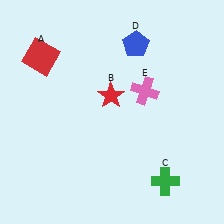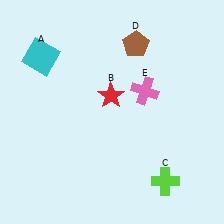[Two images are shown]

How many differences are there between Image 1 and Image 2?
There are 3 differences between the two images.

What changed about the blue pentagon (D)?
In Image 1, D is blue. In Image 2, it changed to brown.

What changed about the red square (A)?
In Image 1, A is red. In Image 2, it changed to cyan.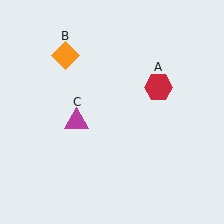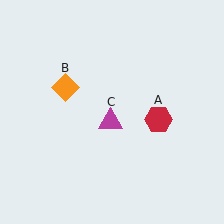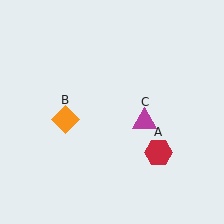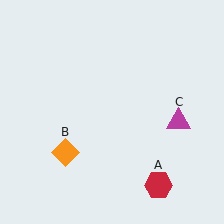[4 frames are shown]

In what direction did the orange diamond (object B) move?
The orange diamond (object B) moved down.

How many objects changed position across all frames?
3 objects changed position: red hexagon (object A), orange diamond (object B), magenta triangle (object C).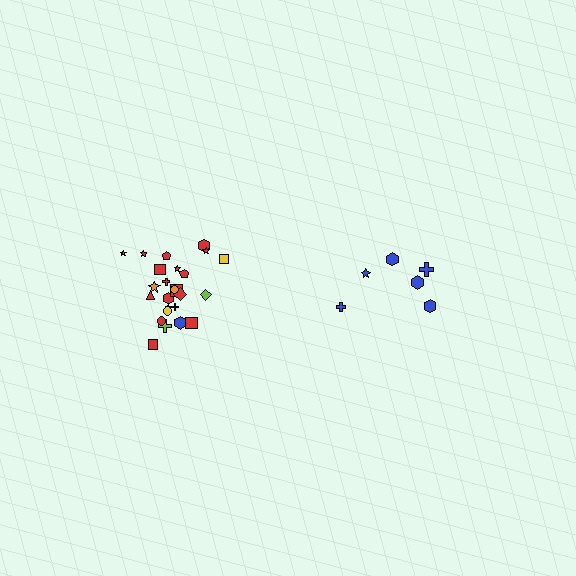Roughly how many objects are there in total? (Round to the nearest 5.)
Roughly 30 objects in total.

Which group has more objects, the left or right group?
The left group.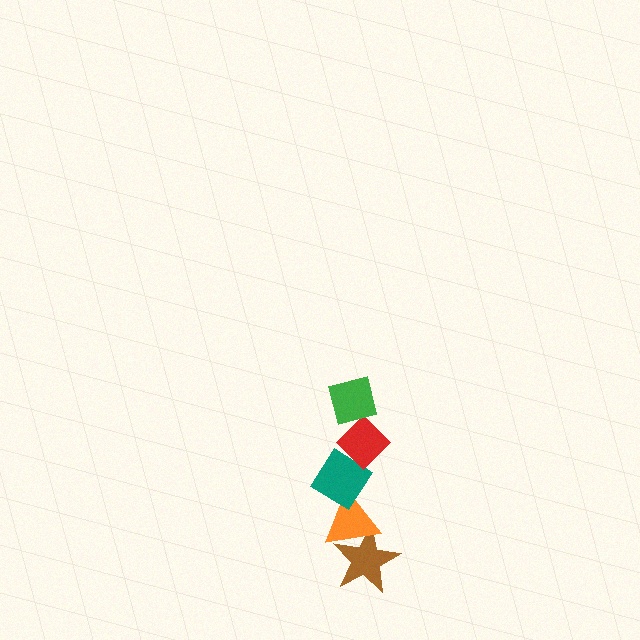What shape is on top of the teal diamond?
The red diamond is on top of the teal diamond.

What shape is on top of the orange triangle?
The teal diamond is on top of the orange triangle.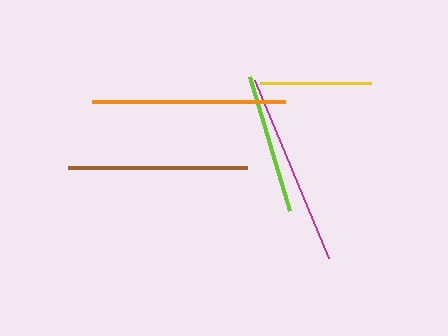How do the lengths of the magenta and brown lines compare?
The magenta and brown lines are approximately the same length.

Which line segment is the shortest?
The yellow line is the shortest at approximately 111 pixels.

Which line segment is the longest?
The orange line is the longest at approximately 193 pixels.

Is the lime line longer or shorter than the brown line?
The brown line is longer than the lime line.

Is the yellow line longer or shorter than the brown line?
The brown line is longer than the yellow line.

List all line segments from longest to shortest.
From longest to shortest: orange, magenta, brown, lime, yellow.